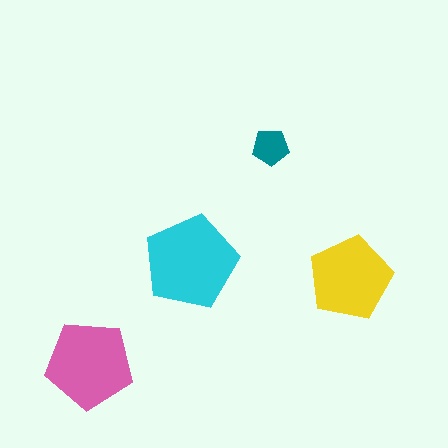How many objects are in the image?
There are 4 objects in the image.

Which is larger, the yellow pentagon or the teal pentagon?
The yellow one.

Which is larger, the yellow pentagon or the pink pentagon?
The pink one.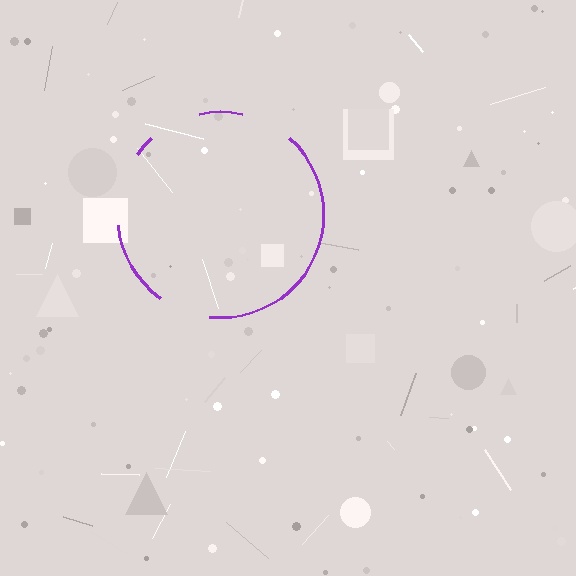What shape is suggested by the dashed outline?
The dashed outline suggests a circle.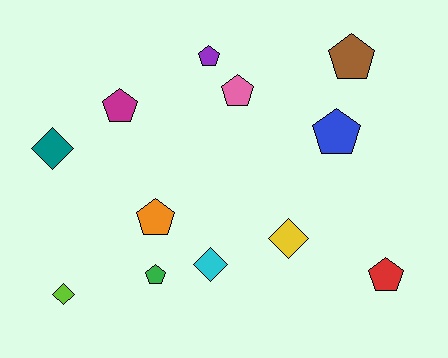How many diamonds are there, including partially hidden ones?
There are 4 diamonds.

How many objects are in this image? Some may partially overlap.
There are 12 objects.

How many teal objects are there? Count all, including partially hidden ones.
There is 1 teal object.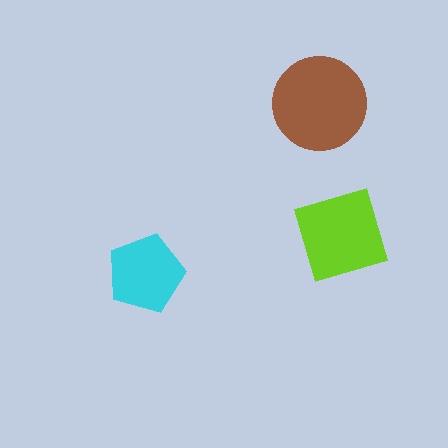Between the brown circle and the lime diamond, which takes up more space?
The brown circle.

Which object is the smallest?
The cyan pentagon.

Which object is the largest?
The brown circle.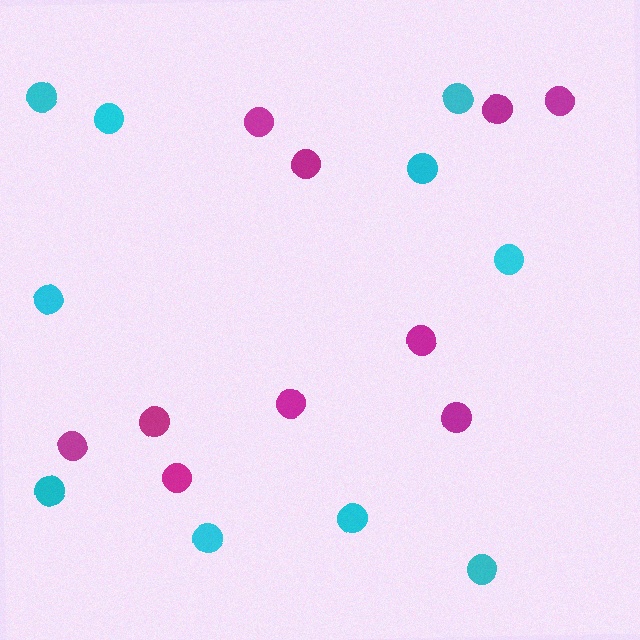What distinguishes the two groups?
There are 2 groups: one group of magenta circles (10) and one group of cyan circles (10).